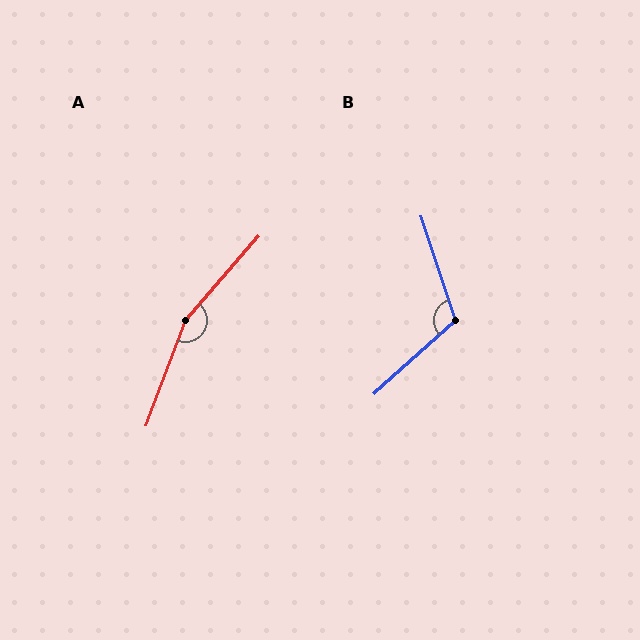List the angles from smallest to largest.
B (114°), A (160°).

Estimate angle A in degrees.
Approximately 160 degrees.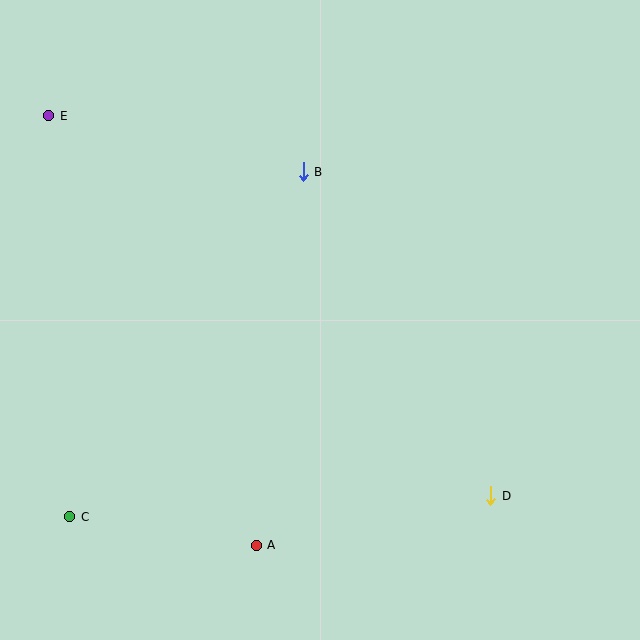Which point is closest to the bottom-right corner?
Point D is closest to the bottom-right corner.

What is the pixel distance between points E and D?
The distance between E and D is 583 pixels.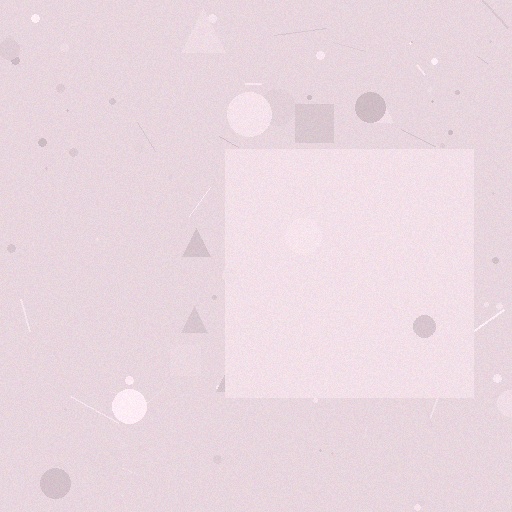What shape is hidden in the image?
A square is hidden in the image.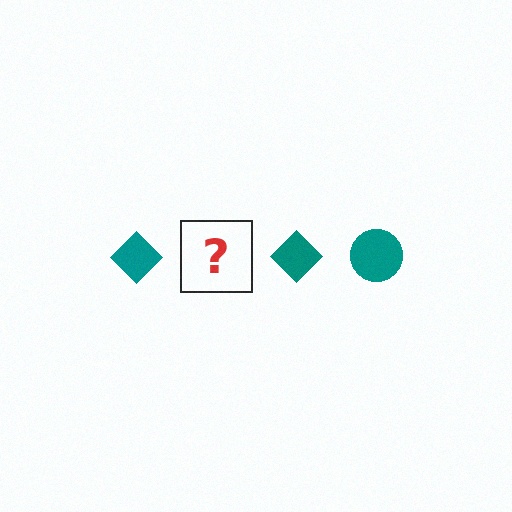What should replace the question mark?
The question mark should be replaced with a teal circle.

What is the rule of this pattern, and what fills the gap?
The rule is that the pattern cycles through diamond, circle shapes in teal. The gap should be filled with a teal circle.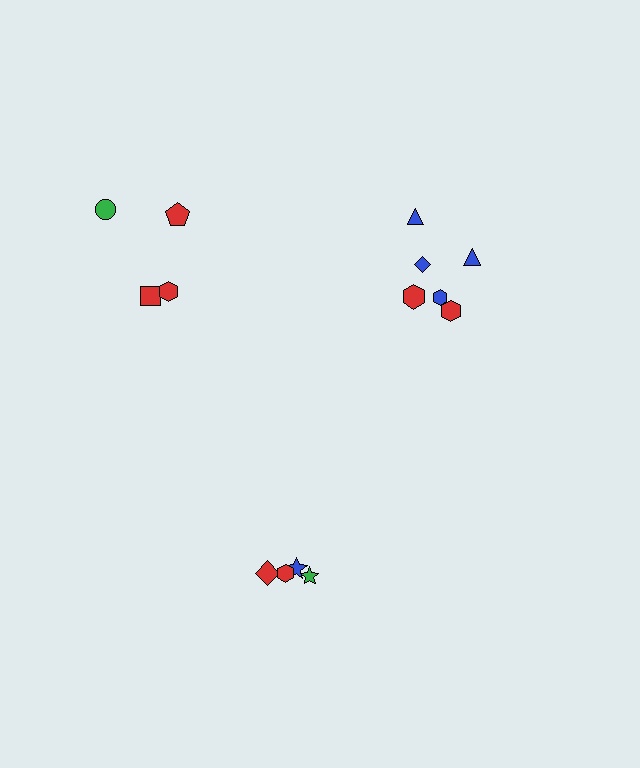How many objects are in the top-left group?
There are 4 objects.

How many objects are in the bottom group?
There are 4 objects.